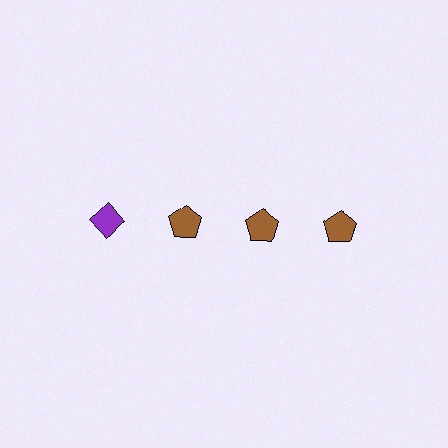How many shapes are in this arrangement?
There are 4 shapes arranged in a grid pattern.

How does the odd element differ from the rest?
It differs in both color (purple instead of brown) and shape (diamond instead of pentagon).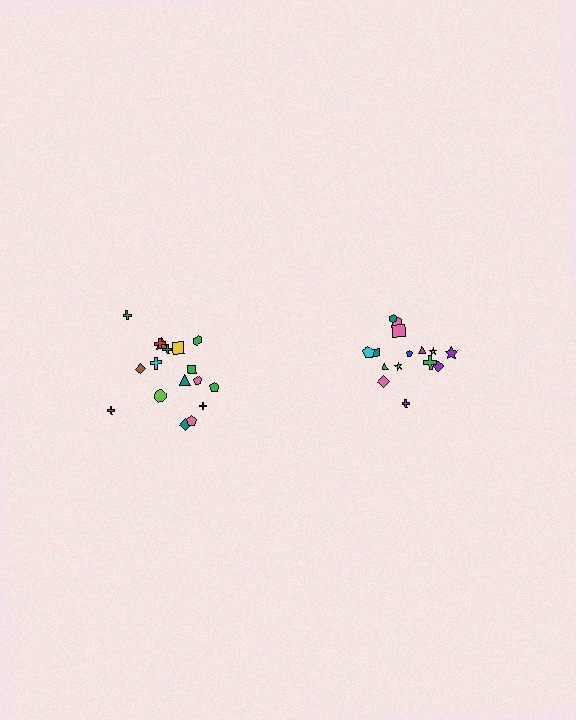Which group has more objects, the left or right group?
The left group.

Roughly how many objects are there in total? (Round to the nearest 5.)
Roughly 35 objects in total.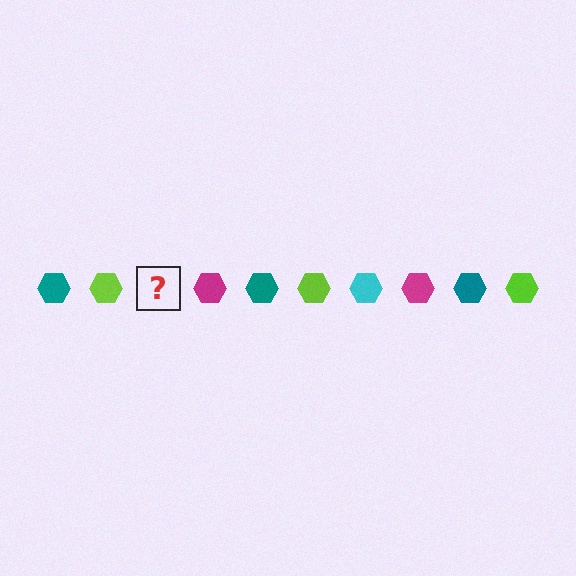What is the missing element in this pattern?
The missing element is a cyan hexagon.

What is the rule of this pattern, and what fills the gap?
The rule is that the pattern cycles through teal, lime, cyan, magenta hexagons. The gap should be filled with a cyan hexagon.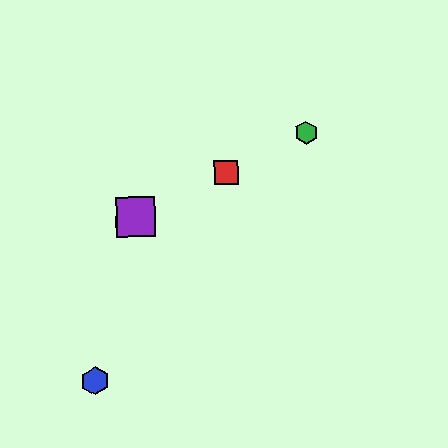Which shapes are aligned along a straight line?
The red square, the green hexagon, the yellow hexagon, the purple square are aligned along a straight line.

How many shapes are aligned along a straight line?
4 shapes (the red square, the green hexagon, the yellow hexagon, the purple square) are aligned along a straight line.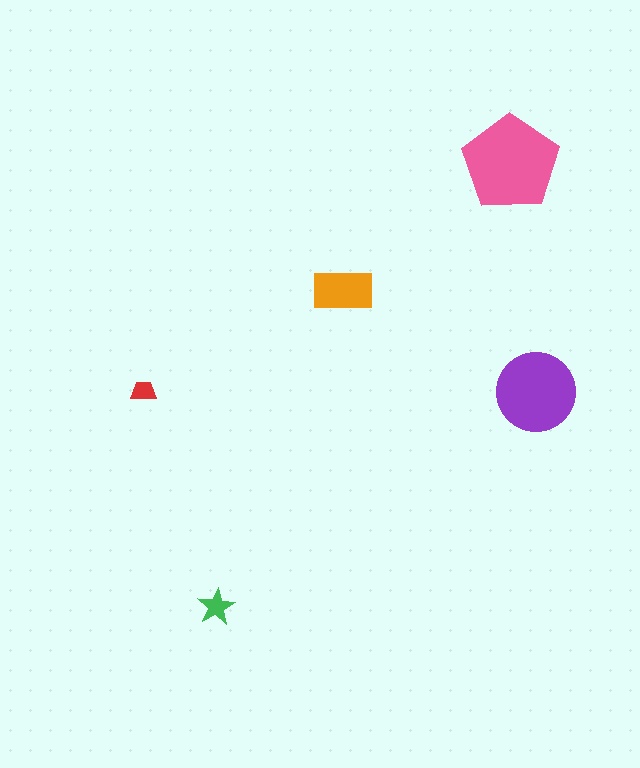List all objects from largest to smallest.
The pink pentagon, the purple circle, the orange rectangle, the green star, the red trapezoid.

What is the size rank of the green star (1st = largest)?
4th.